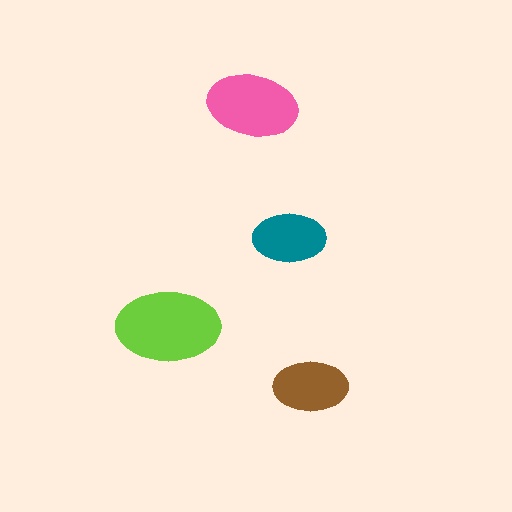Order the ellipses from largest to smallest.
the lime one, the pink one, the brown one, the teal one.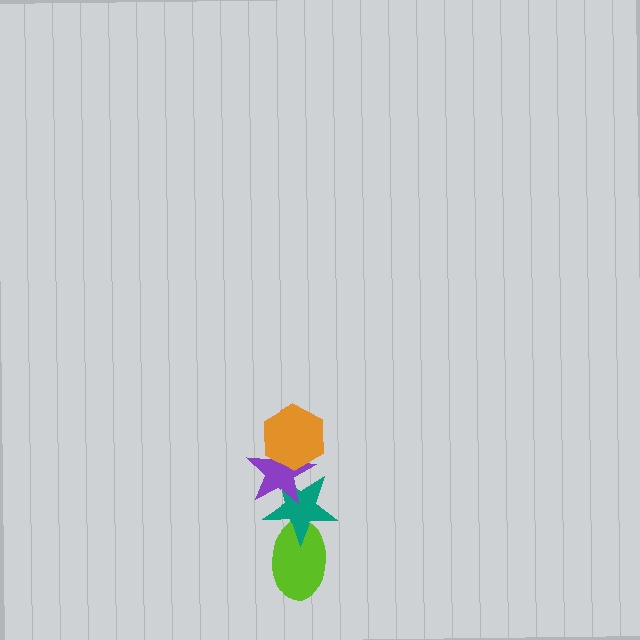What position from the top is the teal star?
The teal star is 3rd from the top.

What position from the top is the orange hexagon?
The orange hexagon is 1st from the top.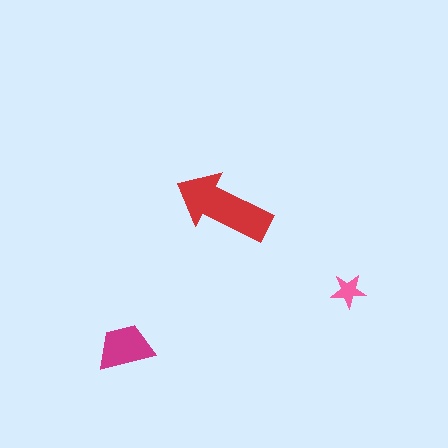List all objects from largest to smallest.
The red arrow, the magenta trapezoid, the pink star.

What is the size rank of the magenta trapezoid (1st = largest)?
2nd.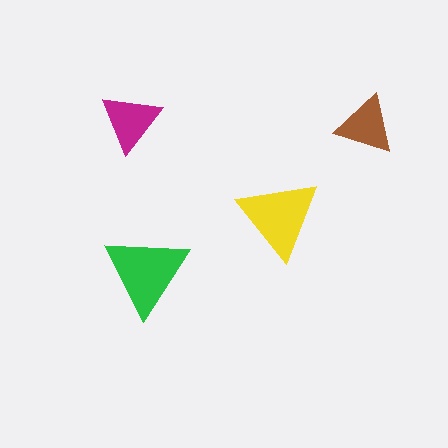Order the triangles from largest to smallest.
the green one, the yellow one, the magenta one, the brown one.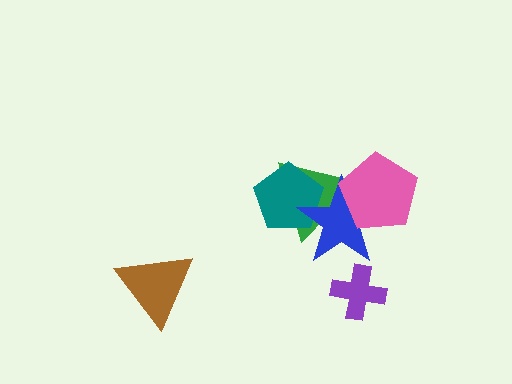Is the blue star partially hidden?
Yes, it is partially covered by another shape.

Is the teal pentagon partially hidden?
Yes, it is partially covered by another shape.